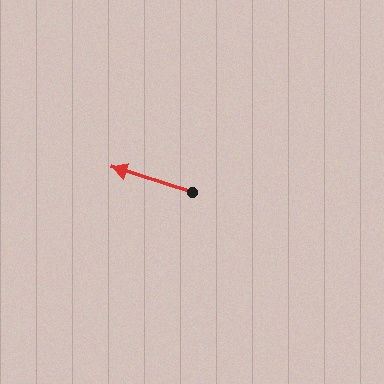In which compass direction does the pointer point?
West.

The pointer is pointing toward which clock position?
Roughly 10 o'clock.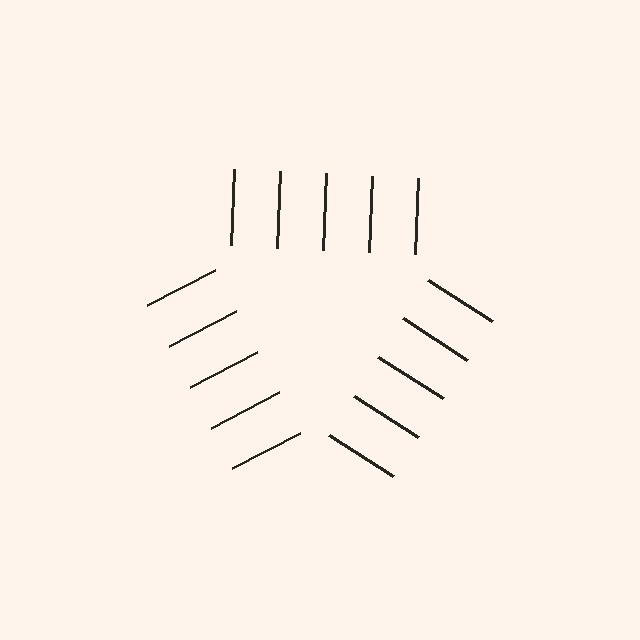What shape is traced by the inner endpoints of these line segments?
An illusory triangle — the line segments terminate on its edges but no continuous stroke is drawn.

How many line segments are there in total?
15 — 5 along each of the 3 edges.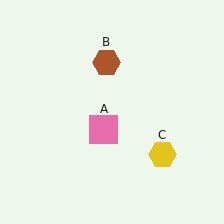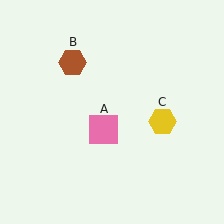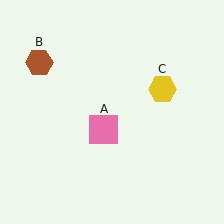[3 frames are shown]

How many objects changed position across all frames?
2 objects changed position: brown hexagon (object B), yellow hexagon (object C).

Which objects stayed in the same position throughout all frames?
Pink square (object A) remained stationary.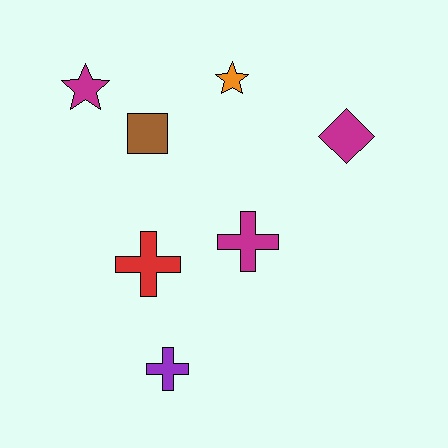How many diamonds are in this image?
There is 1 diamond.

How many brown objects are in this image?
There is 1 brown object.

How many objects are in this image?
There are 7 objects.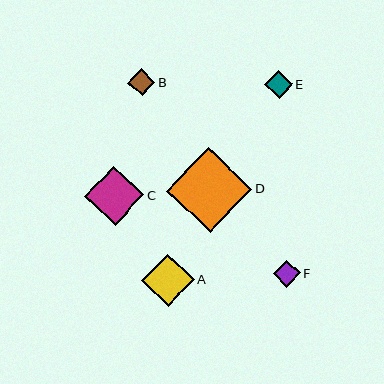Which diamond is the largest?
Diamond D is the largest with a size of approximately 85 pixels.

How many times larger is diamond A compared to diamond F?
Diamond A is approximately 1.9 times the size of diamond F.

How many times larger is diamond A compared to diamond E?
Diamond A is approximately 1.9 times the size of diamond E.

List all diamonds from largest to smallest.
From largest to smallest: D, C, A, E, F, B.